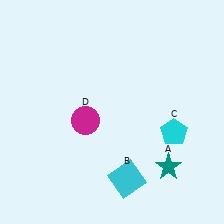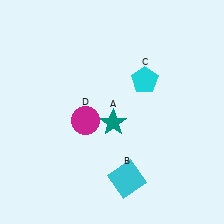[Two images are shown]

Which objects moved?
The objects that moved are: the teal star (A), the cyan pentagon (C).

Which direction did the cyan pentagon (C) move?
The cyan pentagon (C) moved up.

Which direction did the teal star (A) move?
The teal star (A) moved left.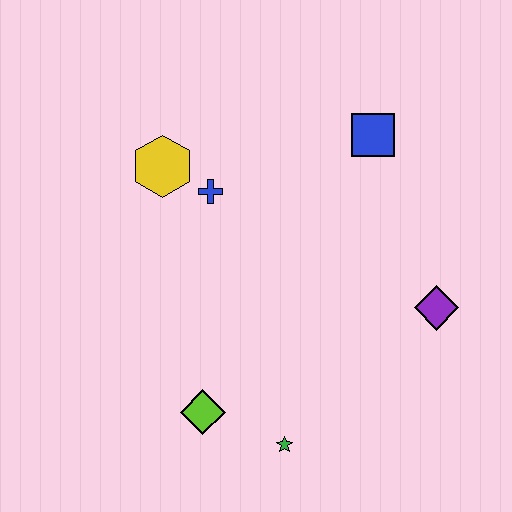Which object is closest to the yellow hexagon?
The blue cross is closest to the yellow hexagon.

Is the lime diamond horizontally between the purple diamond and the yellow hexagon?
Yes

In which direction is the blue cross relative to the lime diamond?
The blue cross is above the lime diamond.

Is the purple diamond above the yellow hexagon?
No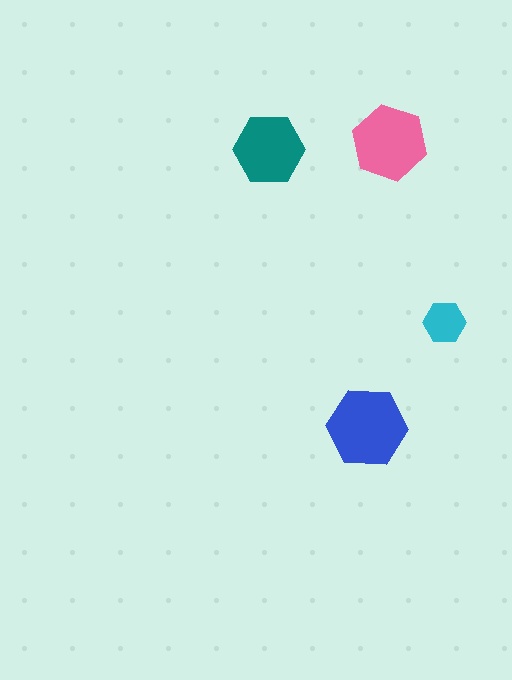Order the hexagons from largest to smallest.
the blue one, the pink one, the teal one, the cyan one.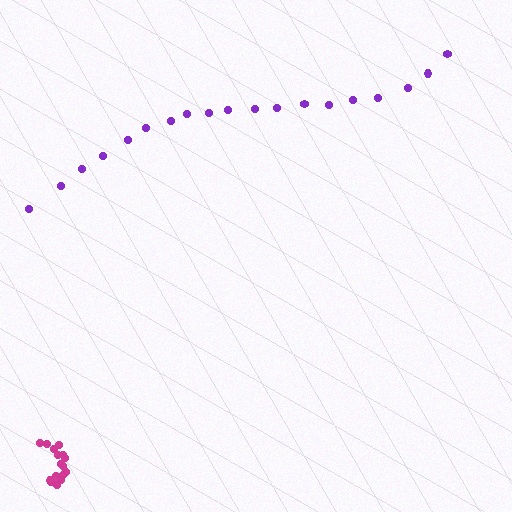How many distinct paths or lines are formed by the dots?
There are 2 distinct paths.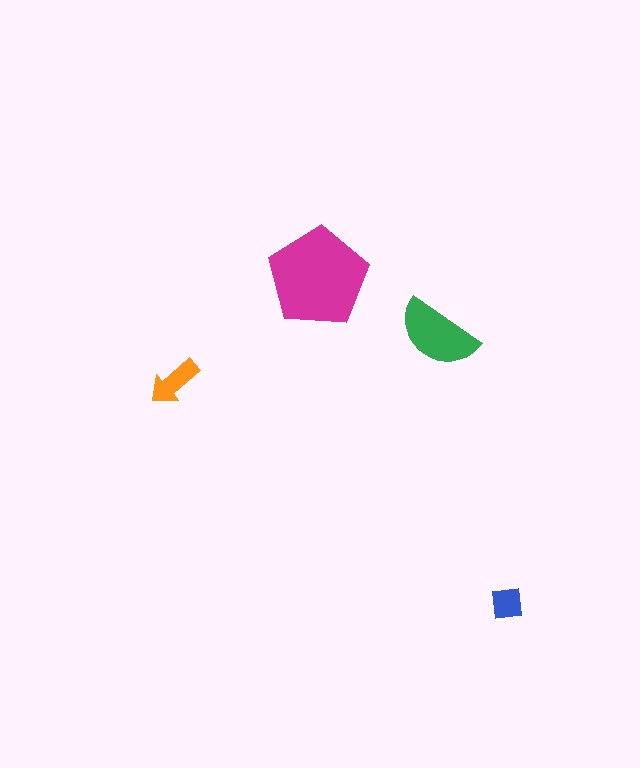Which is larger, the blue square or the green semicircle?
The green semicircle.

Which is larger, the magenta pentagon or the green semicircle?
The magenta pentagon.